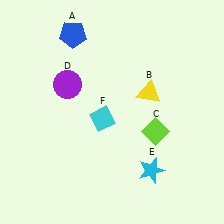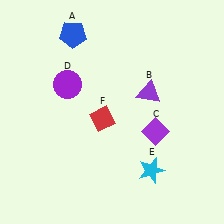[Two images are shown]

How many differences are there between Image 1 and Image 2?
There are 3 differences between the two images.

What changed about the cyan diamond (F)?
In Image 1, F is cyan. In Image 2, it changed to red.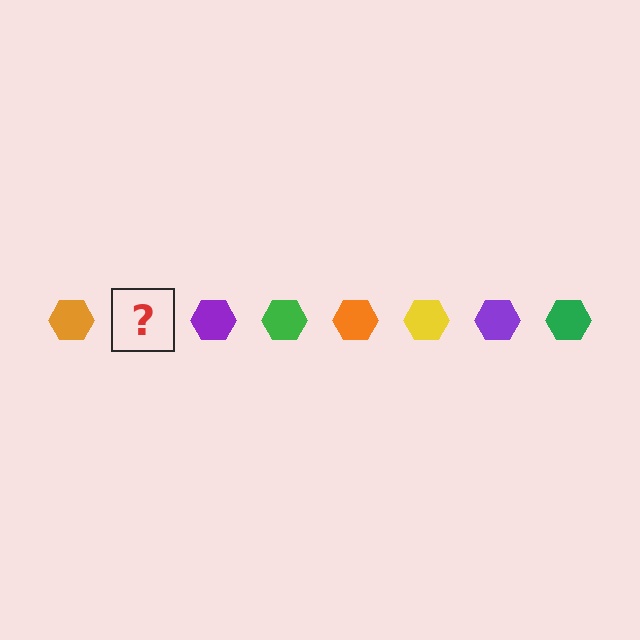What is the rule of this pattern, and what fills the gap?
The rule is that the pattern cycles through orange, yellow, purple, green hexagons. The gap should be filled with a yellow hexagon.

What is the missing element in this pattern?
The missing element is a yellow hexagon.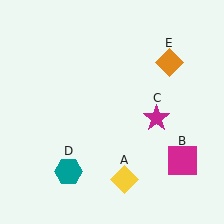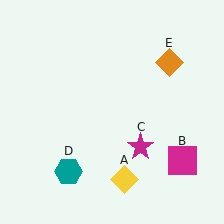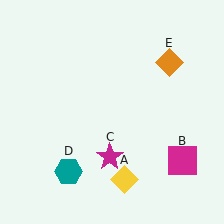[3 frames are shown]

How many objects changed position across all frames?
1 object changed position: magenta star (object C).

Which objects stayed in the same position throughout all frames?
Yellow diamond (object A) and magenta square (object B) and teal hexagon (object D) and orange diamond (object E) remained stationary.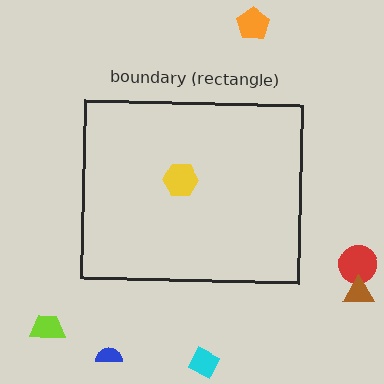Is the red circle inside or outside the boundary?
Outside.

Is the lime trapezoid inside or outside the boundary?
Outside.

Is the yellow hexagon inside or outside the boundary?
Inside.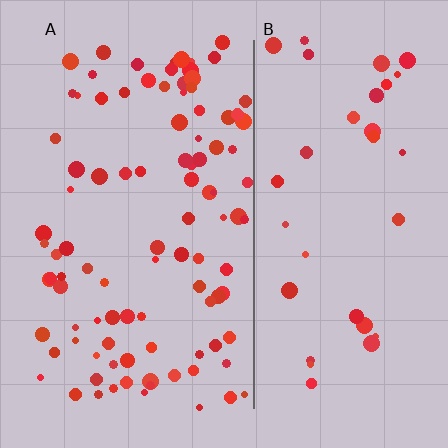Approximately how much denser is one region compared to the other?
Approximately 2.7× — region A over region B.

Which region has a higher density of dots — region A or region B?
A (the left).